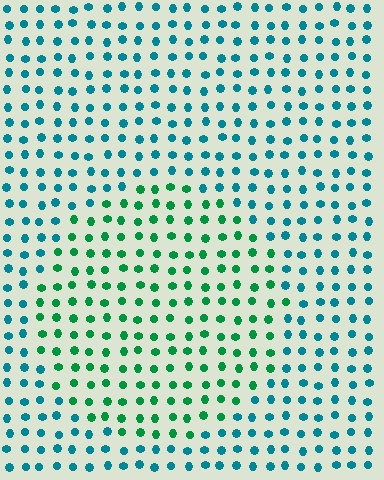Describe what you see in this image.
The image is filled with small teal elements in a uniform arrangement. A circle-shaped region is visible where the elements are tinted to a slightly different hue, forming a subtle color boundary.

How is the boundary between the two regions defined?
The boundary is defined purely by a slight shift in hue (about 41 degrees). Spacing, size, and orientation are identical on both sides.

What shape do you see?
I see a circle.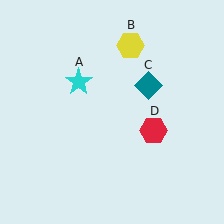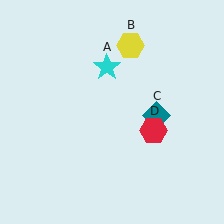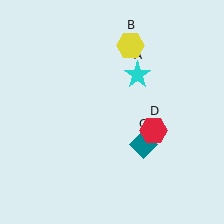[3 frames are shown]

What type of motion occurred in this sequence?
The cyan star (object A), teal diamond (object C) rotated clockwise around the center of the scene.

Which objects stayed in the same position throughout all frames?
Yellow hexagon (object B) and red hexagon (object D) remained stationary.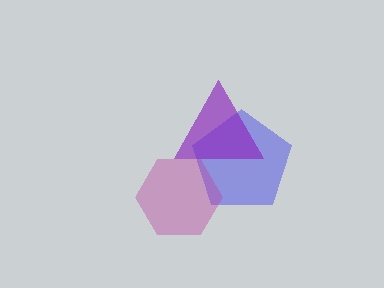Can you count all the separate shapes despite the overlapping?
Yes, there are 3 separate shapes.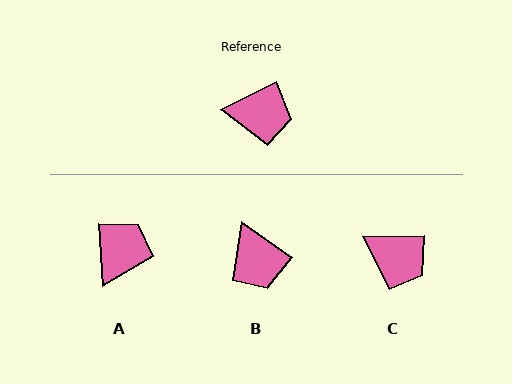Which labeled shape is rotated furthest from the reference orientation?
A, about 68 degrees away.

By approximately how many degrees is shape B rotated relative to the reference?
Approximately 61 degrees clockwise.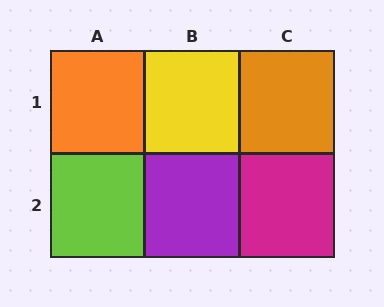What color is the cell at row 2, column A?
Lime.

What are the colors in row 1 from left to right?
Orange, yellow, orange.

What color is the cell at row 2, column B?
Purple.